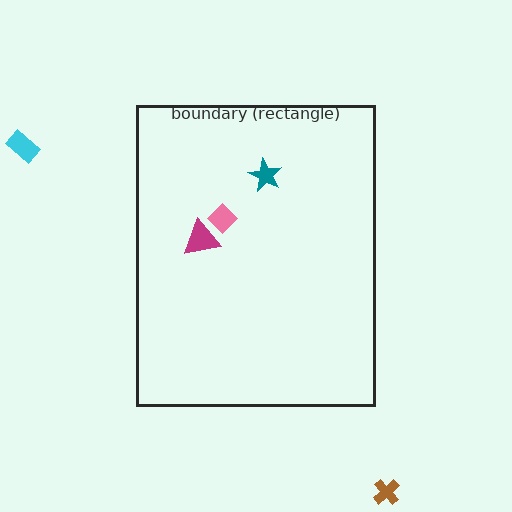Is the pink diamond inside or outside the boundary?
Inside.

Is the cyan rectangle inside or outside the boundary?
Outside.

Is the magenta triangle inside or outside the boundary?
Inside.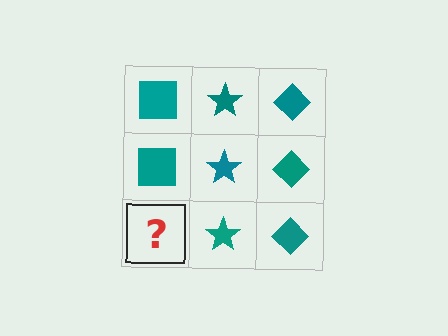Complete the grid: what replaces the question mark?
The question mark should be replaced with a teal square.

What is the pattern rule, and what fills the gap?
The rule is that each column has a consistent shape. The gap should be filled with a teal square.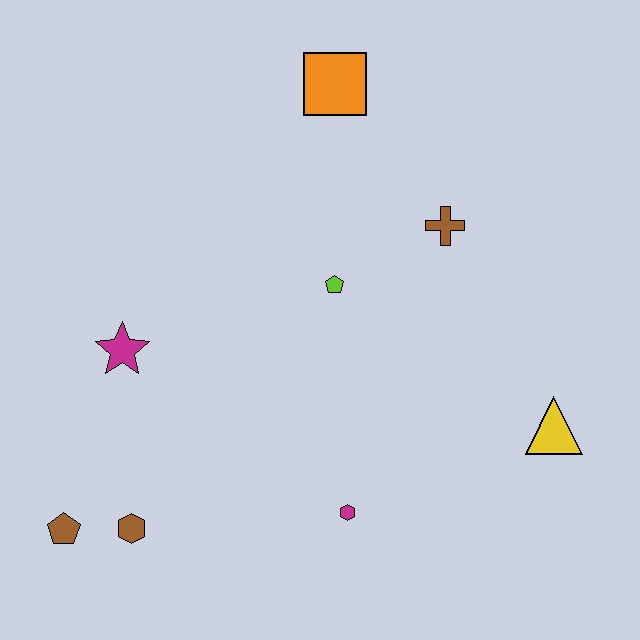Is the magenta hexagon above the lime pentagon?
No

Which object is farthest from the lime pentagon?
The brown pentagon is farthest from the lime pentagon.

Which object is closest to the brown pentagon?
The brown hexagon is closest to the brown pentagon.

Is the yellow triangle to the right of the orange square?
Yes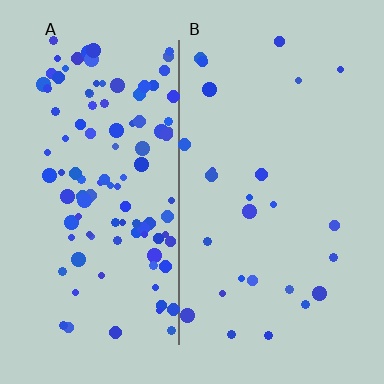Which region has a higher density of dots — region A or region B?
A (the left).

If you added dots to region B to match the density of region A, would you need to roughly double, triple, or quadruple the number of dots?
Approximately quadruple.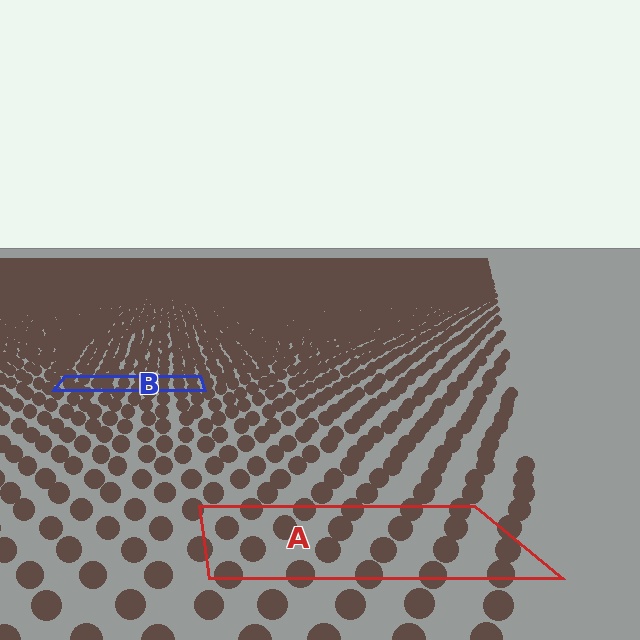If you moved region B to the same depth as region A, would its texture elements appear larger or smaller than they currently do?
They would appear larger. At a closer depth, the same texture elements are projected at a bigger on-screen size.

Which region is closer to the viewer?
Region A is closer. The texture elements there are larger and more spread out.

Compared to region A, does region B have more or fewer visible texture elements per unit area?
Region B has more texture elements per unit area — they are packed more densely because it is farther away.